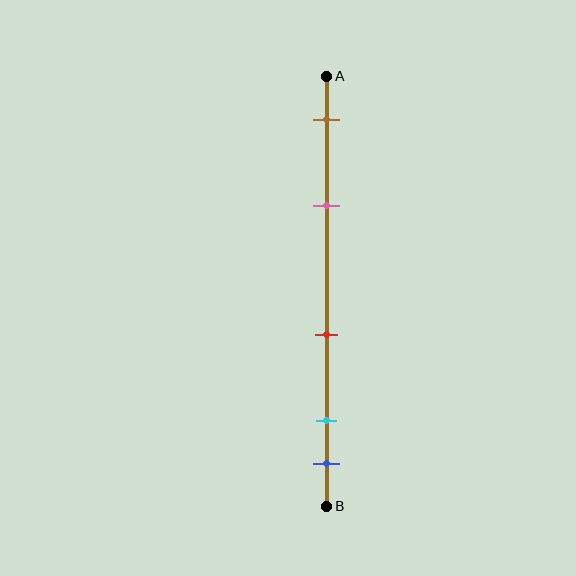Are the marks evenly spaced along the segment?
No, the marks are not evenly spaced.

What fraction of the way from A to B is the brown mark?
The brown mark is approximately 10% (0.1) of the way from A to B.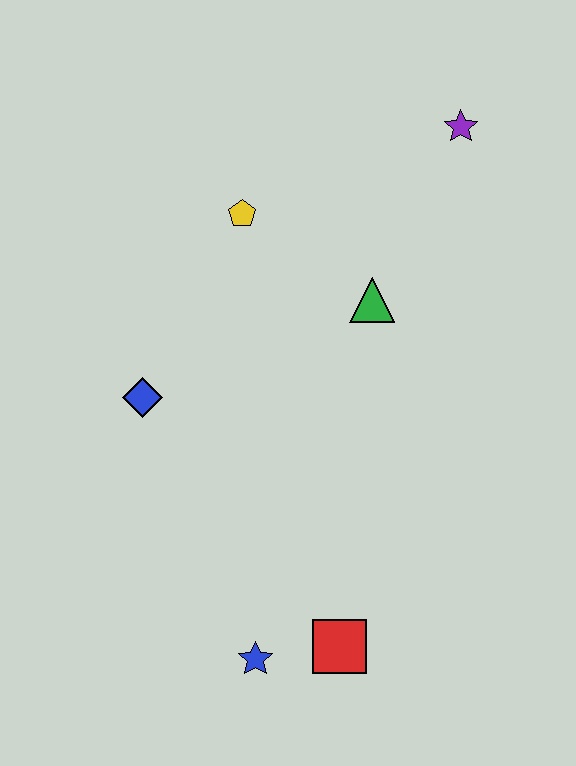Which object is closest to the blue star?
The red square is closest to the blue star.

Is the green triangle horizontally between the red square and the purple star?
Yes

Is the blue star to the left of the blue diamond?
No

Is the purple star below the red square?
No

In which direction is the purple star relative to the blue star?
The purple star is above the blue star.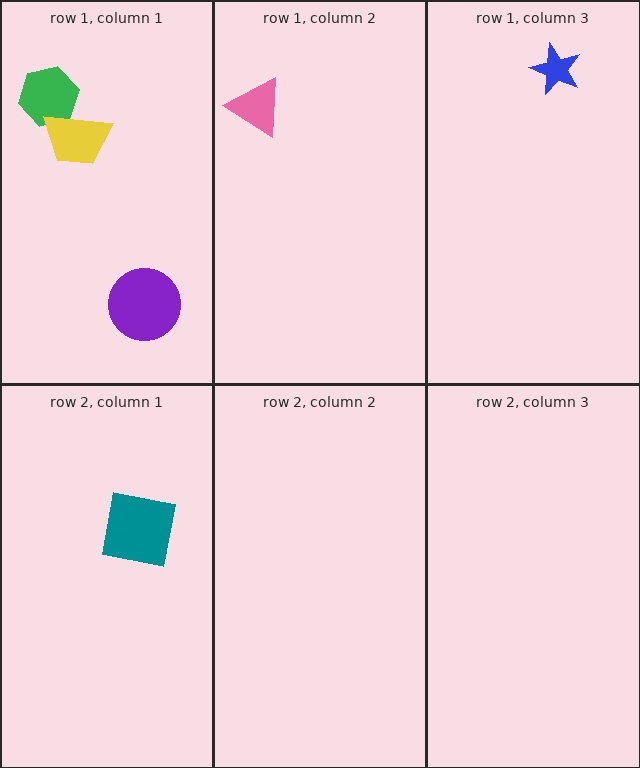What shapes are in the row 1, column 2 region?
The pink triangle.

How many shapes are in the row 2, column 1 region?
1.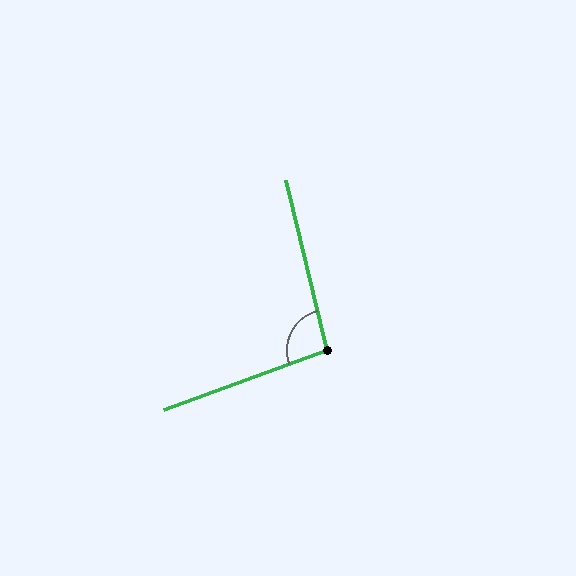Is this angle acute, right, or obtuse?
It is obtuse.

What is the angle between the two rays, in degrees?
Approximately 97 degrees.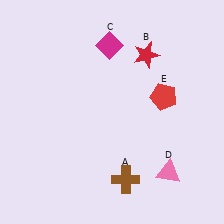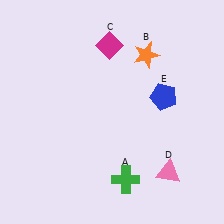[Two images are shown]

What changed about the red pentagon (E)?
In Image 1, E is red. In Image 2, it changed to blue.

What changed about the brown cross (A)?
In Image 1, A is brown. In Image 2, it changed to green.